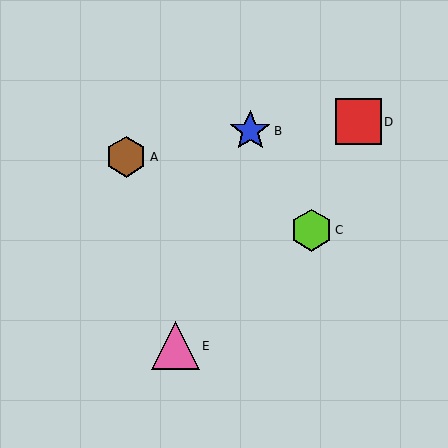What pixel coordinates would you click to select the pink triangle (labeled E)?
Click at (175, 346) to select the pink triangle E.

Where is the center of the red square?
The center of the red square is at (358, 122).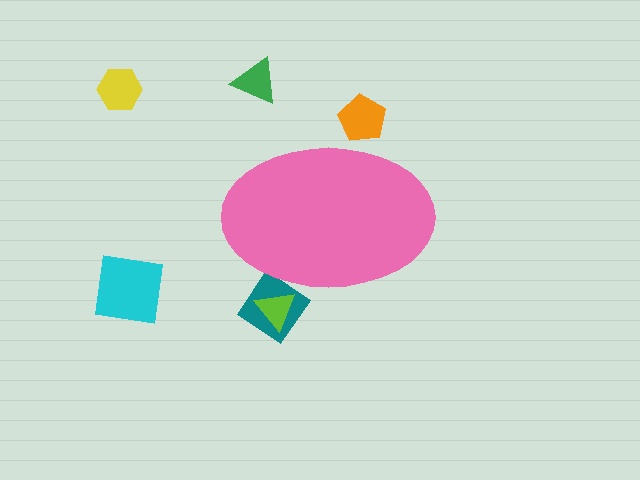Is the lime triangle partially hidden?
Yes, the lime triangle is partially hidden behind the pink ellipse.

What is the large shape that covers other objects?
A pink ellipse.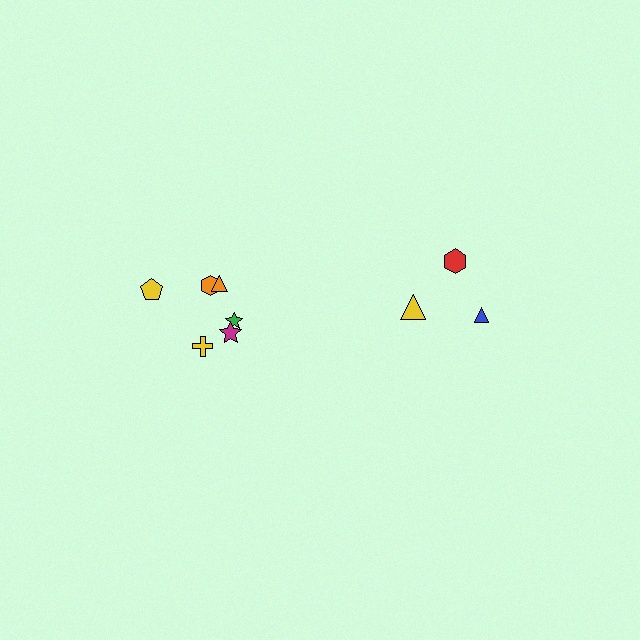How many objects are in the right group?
There are 3 objects.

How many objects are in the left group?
There are 6 objects.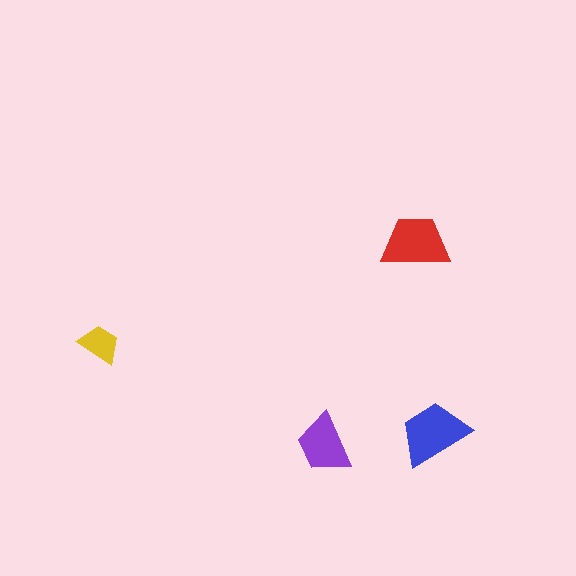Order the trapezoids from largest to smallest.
the blue one, the red one, the purple one, the yellow one.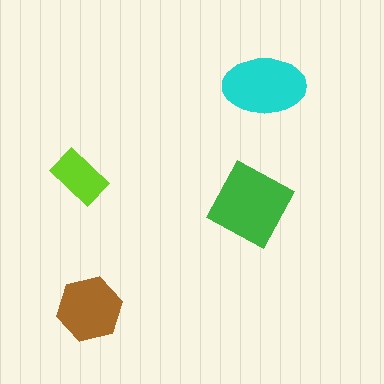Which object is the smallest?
The lime rectangle.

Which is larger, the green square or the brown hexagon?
The green square.